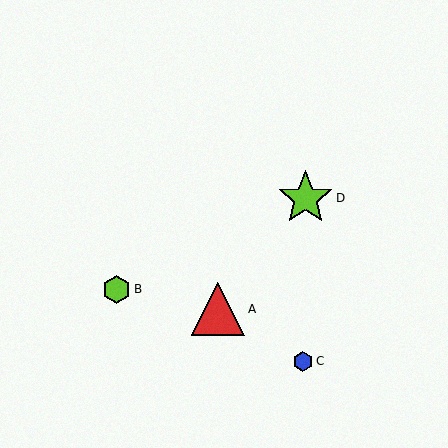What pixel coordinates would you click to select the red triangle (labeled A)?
Click at (218, 309) to select the red triangle A.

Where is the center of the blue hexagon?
The center of the blue hexagon is at (303, 361).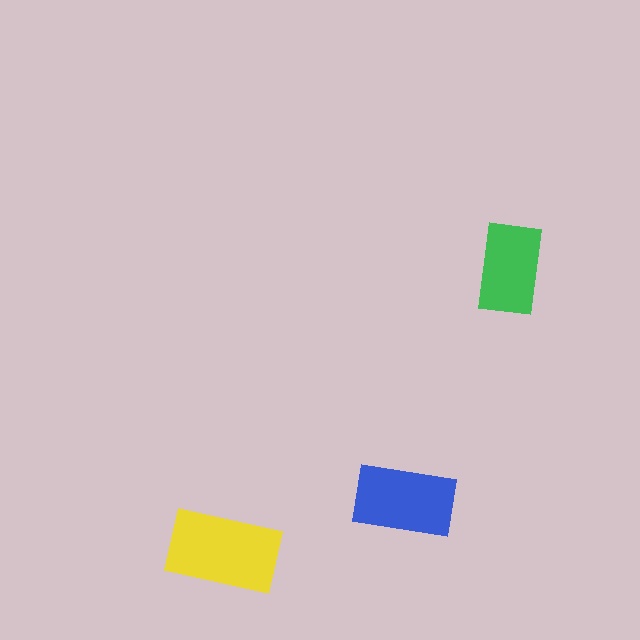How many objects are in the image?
There are 3 objects in the image.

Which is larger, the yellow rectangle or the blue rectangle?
The yellow one.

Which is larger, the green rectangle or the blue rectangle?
The blue one.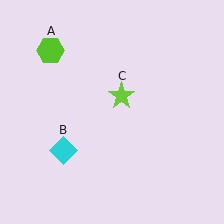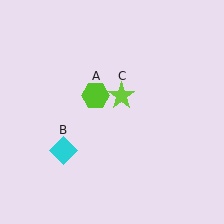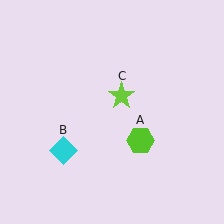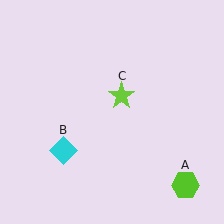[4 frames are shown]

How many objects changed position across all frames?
1 object changed position: lime hexagon (object A).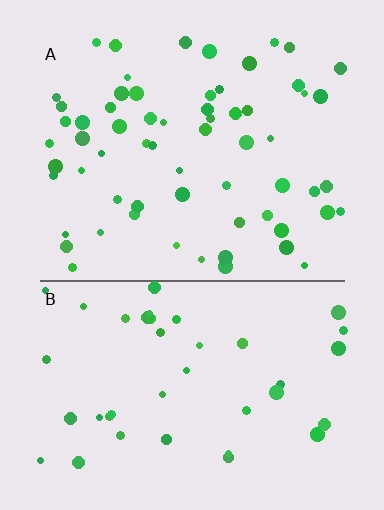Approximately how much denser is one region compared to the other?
Approximately 1.5× — region A over region B.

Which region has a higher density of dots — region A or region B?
A (the top).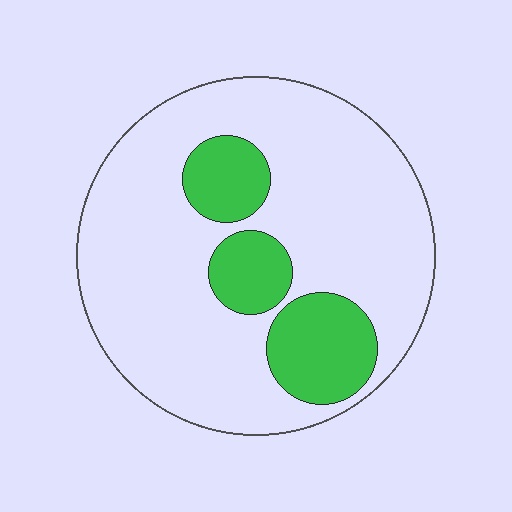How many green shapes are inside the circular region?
3.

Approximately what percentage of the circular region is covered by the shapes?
Approximately 20%.